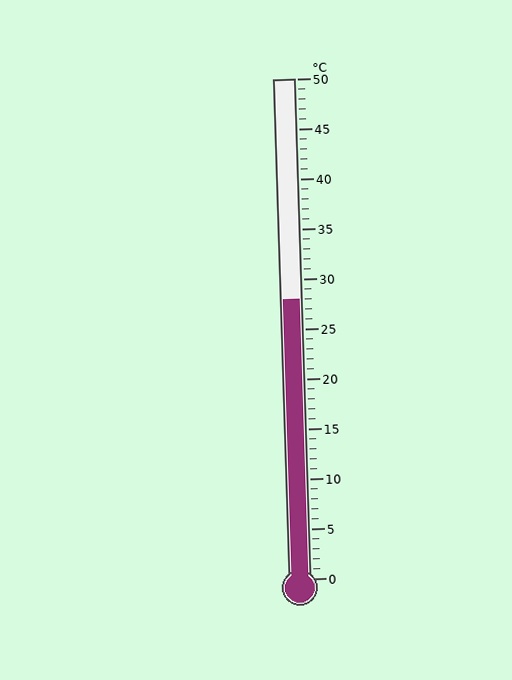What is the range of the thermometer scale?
The thermometer scale ranges from 0°C to 50°C.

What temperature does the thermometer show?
The thermometer shows approximately 28°C.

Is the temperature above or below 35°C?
The temperature is below 35°C.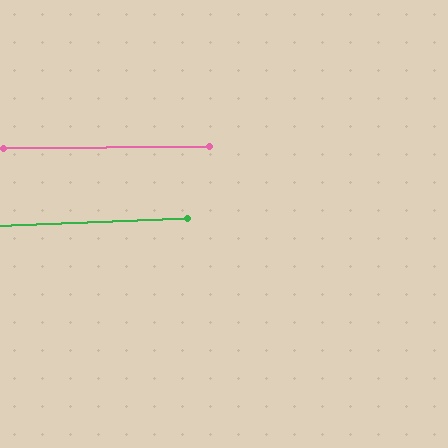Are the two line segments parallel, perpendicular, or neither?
Parallel — their directions differ by only 1.6°.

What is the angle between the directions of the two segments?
Approximately 2 degrees.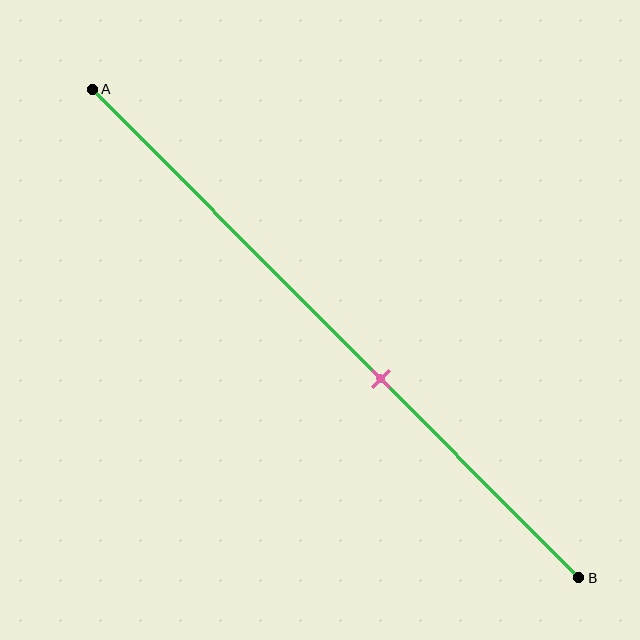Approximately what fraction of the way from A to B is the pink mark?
The pink mark is approximately 60% of the way from A to B.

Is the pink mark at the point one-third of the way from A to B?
No, the mark is at about 60% from A, not at the 33% one-third point.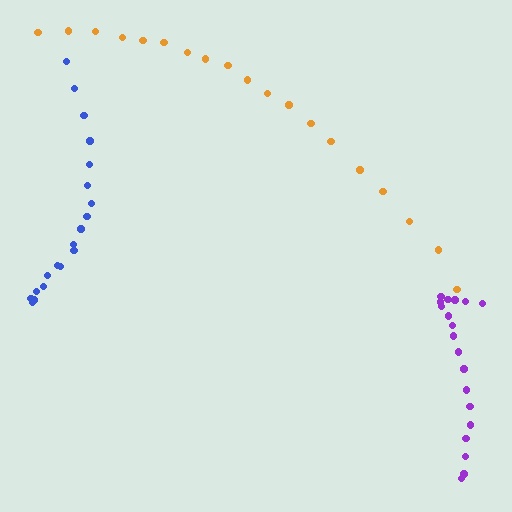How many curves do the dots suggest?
There are 3 distinct paths.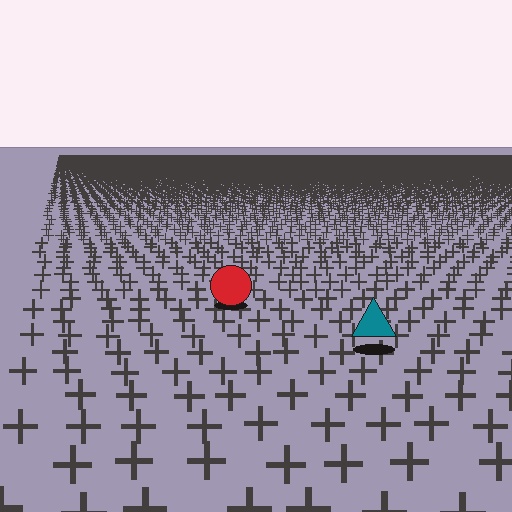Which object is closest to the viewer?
The teal triangle is closest. The texture marks near it are larger and more spread out.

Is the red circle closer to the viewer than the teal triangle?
No. The teal triangle is closer — you can tell from the texture gradient: the ground texture is coarser near it.